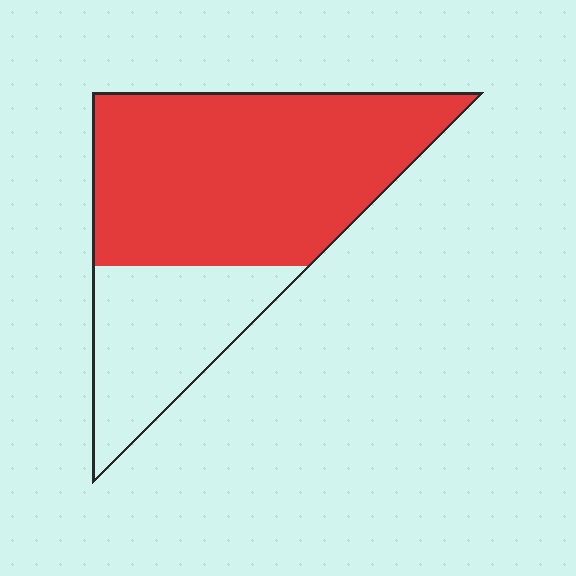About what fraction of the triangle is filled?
About two thirds (2/3).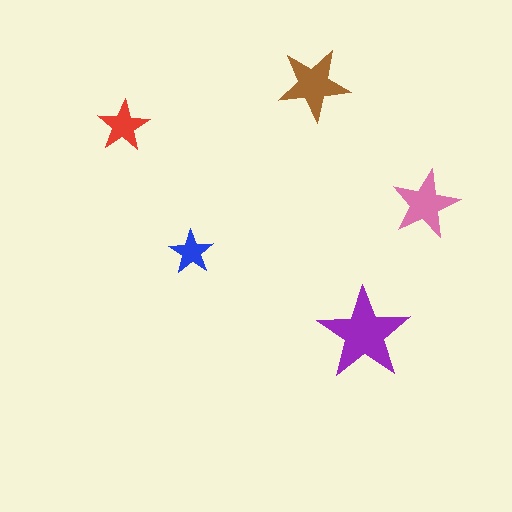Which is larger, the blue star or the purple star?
The purple one.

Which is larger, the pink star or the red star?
The pink one.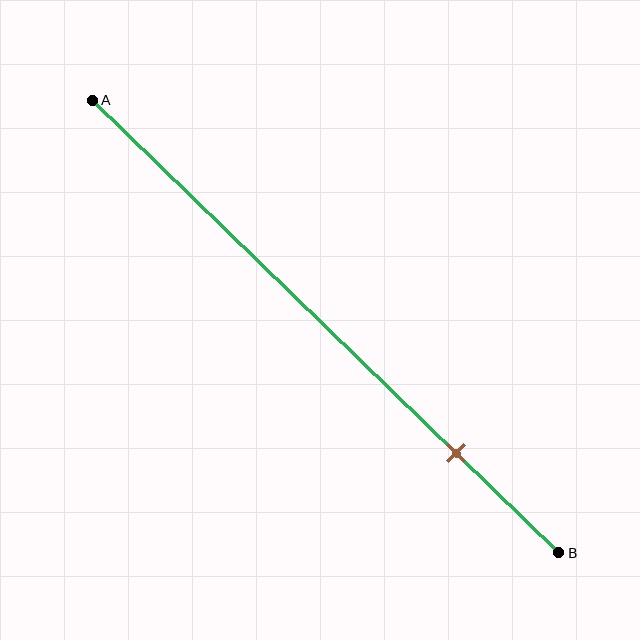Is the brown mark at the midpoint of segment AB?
No, the mark is at about 80% from A, not at the 50% midpoint.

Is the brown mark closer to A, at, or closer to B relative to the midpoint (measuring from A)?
The brown mark is closer to point B than the midpoint of segment AB.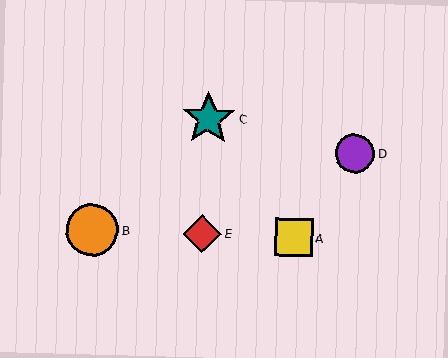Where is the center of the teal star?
The center of the teal star is at (209, 119).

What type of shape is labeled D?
Shape D is a purple circle.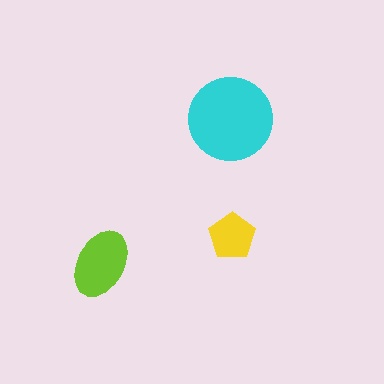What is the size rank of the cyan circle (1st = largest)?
1st.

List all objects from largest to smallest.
The cyan circle, the lime ellipse, the yellow pentagon.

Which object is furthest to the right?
The yellow pentagon is rightmost.